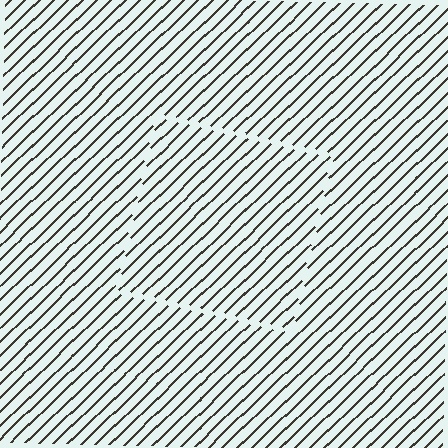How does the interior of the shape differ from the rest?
The interior of the shape contains the same grating, shifted by half a period — the contour is defined by the phase discontinuity where line-ends from the inner and outer gratings abut.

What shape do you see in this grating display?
An illusory square. The interior of the shape contains the same grating, shifted by half a period — the contour is defined by the phase discontinuity where line-ends from the inner and outer gratings abut.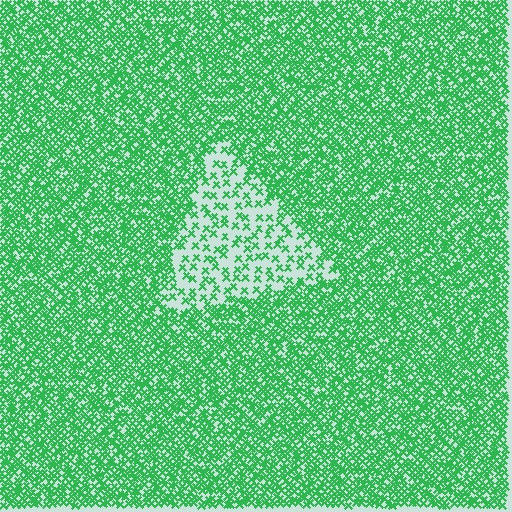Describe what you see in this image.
The image contains small green elements arranged at two different densities. A triangle-shaped region is visible where the elements are less densely packed than the surrounding area.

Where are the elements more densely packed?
The elements are more densely packed outside the triangle boundary.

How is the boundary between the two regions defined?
The boundary is defined by a change in element density (approximately 2.9x ratio). All elements are the same color, size, and shape.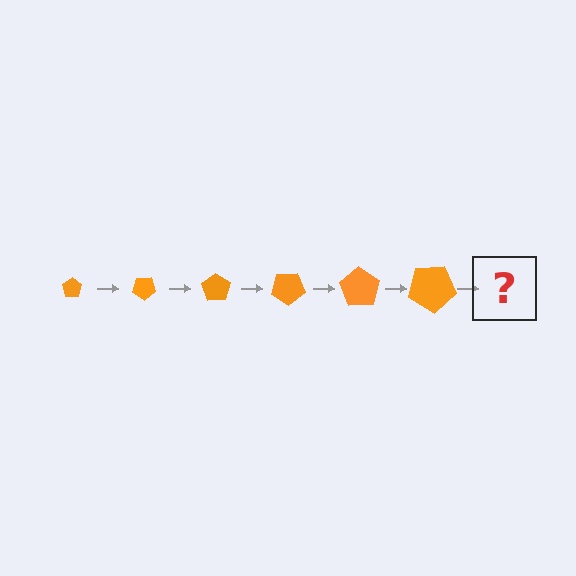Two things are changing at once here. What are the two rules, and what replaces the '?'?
The two rules are that the pentagon grows larger each step and it rotates 35 degrees each step. The '?' should be a pentagon, larger than the previous one and rotated 210 degrees from the start.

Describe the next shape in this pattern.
It should be a pentagon, larger than the previous one and rotated 210 degrees from the start.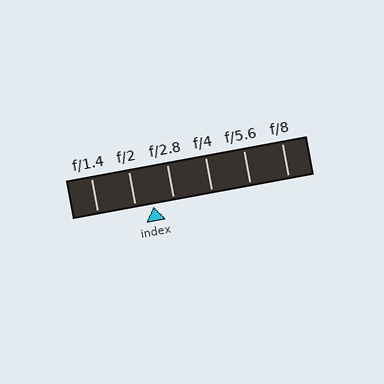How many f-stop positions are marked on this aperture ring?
There are 6 f-stop positions marked.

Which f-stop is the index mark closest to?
The index mark is closest to f/2.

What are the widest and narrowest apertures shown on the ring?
The widest aperture shown is f/1.4 and the narrowest is f/8.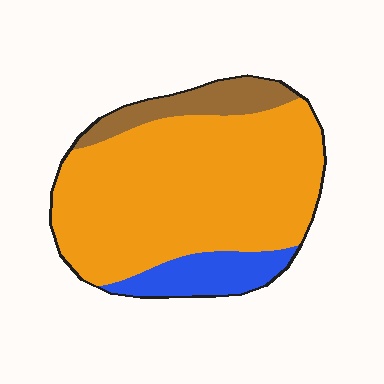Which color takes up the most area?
Orange, at roughly 75%.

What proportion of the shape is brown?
Brown covers around 10% of the shape.